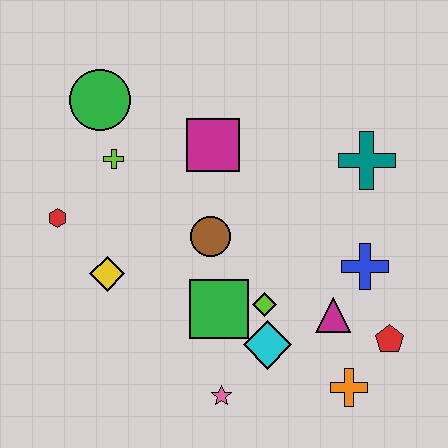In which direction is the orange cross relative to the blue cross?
The orange cross is below the blue cross.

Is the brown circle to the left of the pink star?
Yes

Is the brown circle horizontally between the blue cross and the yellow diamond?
Yes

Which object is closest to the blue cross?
The magenta triangle is closest to the blue cross.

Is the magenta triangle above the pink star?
Yes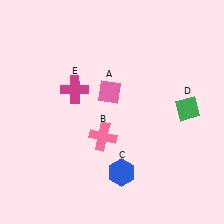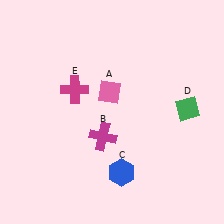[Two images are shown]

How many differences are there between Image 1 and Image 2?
There is 1 difference between the two images.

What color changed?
The cross (B) changed from pink in Image 1 to magenta in Image 2.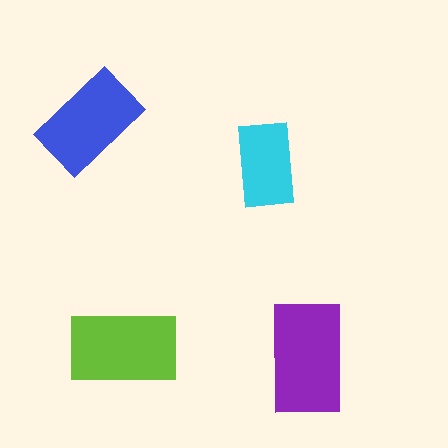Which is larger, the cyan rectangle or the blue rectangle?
The blue one.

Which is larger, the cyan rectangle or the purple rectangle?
The purple one.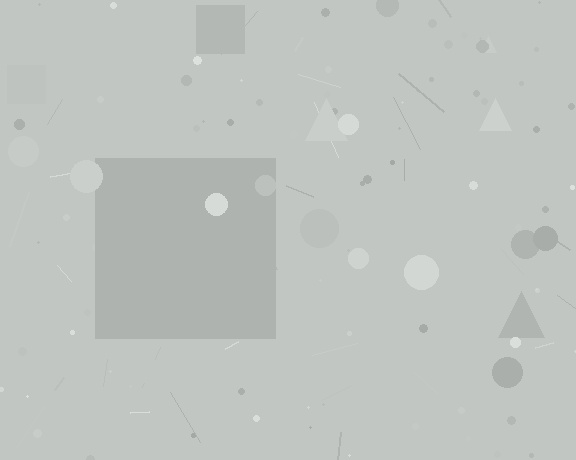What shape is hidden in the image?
A square is hidden in the image.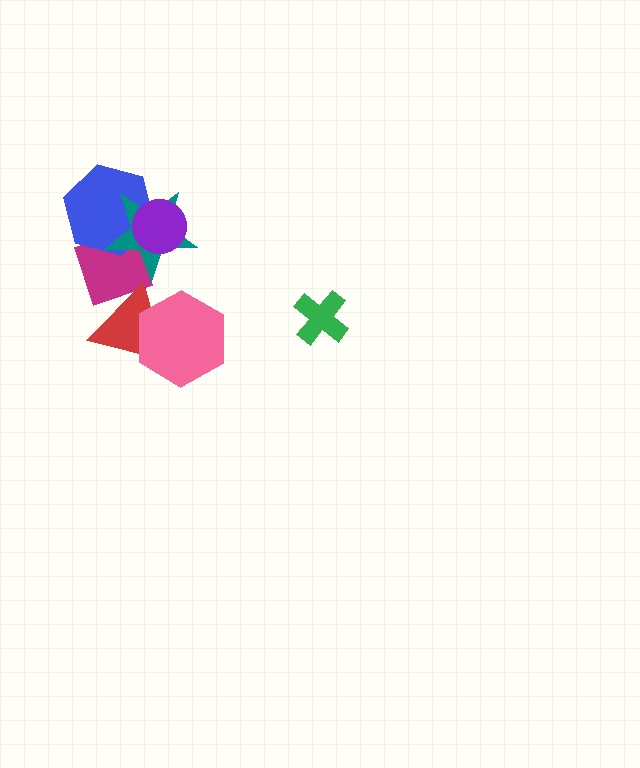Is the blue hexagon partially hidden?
Yes, it is partially covered by another shape.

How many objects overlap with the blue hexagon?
3 objects overlap with the blue hexagon.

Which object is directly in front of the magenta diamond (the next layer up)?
The blue hexagon is directly in front of the magenta diamond.